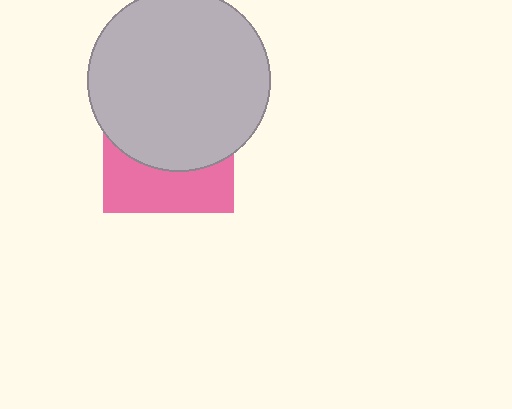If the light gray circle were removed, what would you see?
You would see the complete pink square.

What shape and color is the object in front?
The object in front is a light gray circle.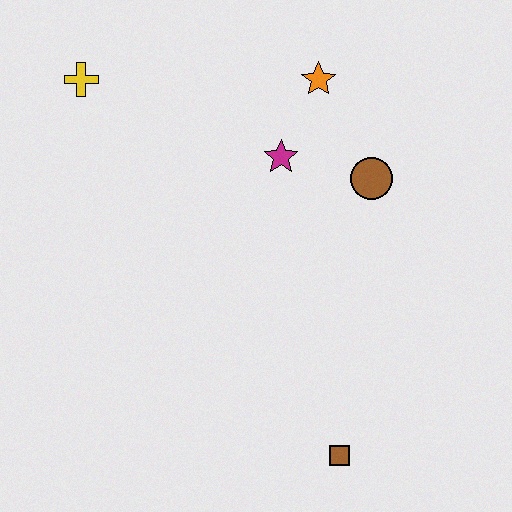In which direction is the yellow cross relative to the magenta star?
The yellow cross is to the left of the magenta star.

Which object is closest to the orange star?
The magenta star is closest to the orange star.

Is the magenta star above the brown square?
Yes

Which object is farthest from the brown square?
The yellow cross is farthest from the brown square.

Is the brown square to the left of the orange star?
No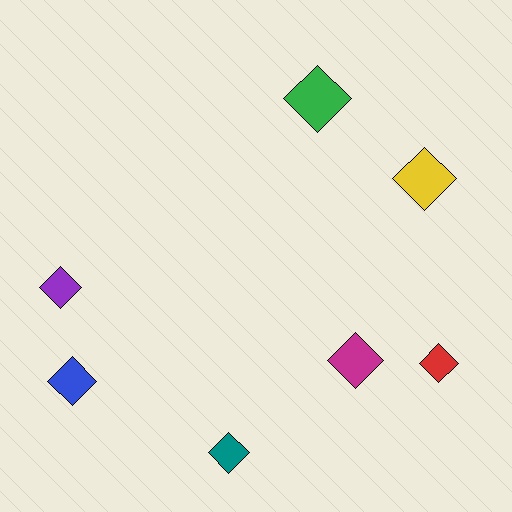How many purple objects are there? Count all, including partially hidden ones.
There is 1 purple object.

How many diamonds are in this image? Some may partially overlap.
There are 7 diamonds.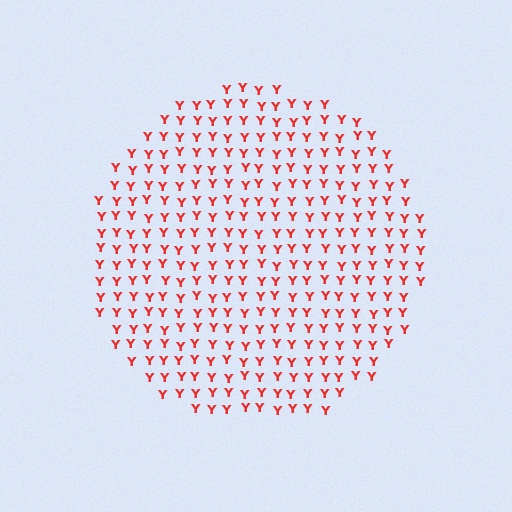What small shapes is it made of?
It is made of small letter Y's.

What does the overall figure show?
The overall figure shows a circle.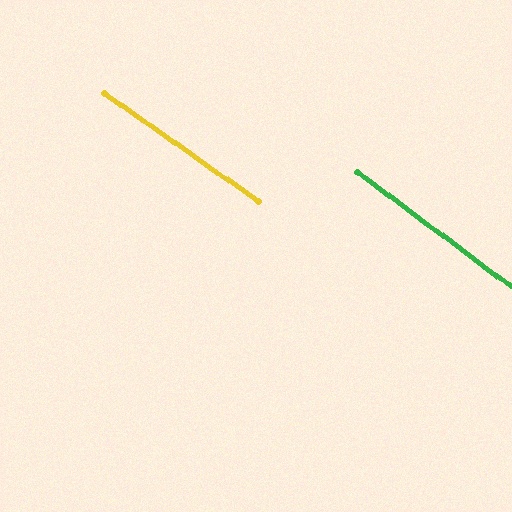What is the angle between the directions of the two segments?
Approximately 1 degree.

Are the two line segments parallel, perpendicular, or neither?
Parallel — their directions differ by only 1.4°.